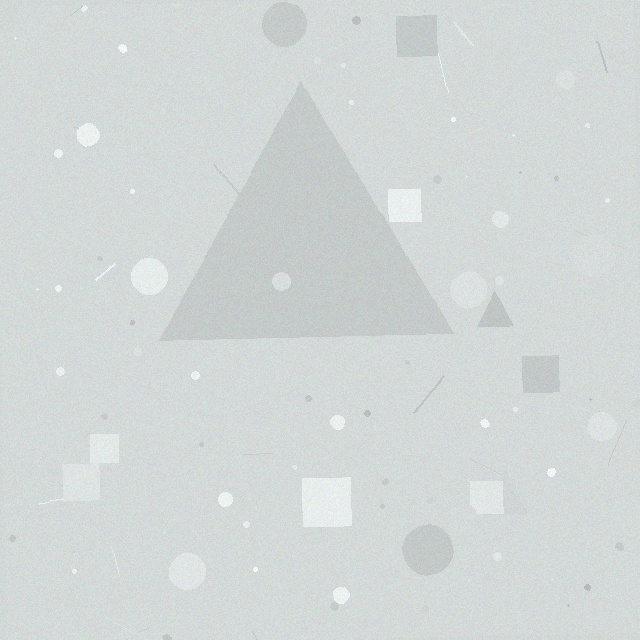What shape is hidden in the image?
A triangle is hidden in the image.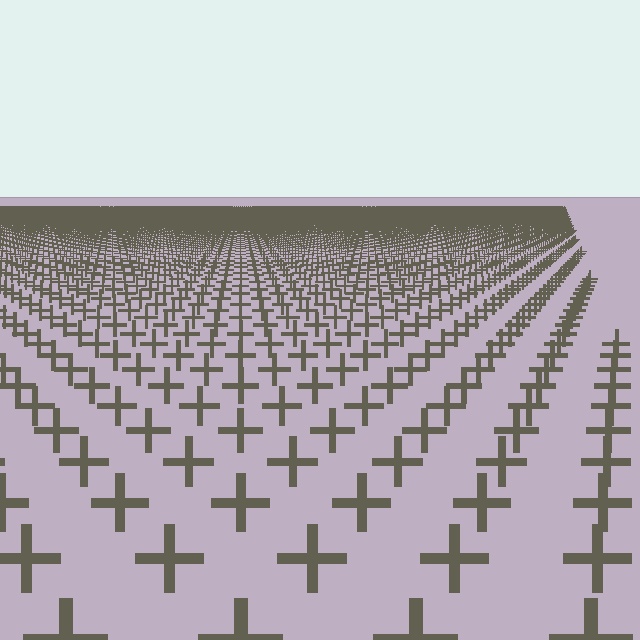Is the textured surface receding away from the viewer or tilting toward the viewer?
The surface is receding away from the viewer. Texture elements get smaller and denser toward the top.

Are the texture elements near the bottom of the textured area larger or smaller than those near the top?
Larger. Near the bottom, elements are closer to the viewer and appear at a bigger on-screen size.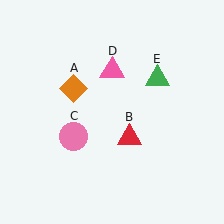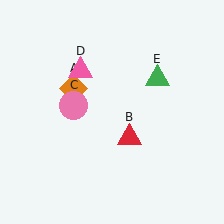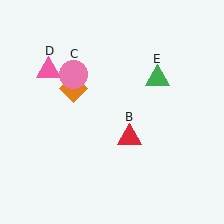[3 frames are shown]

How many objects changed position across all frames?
2 objects changed position: pink circle (object C), pink triangle (object D).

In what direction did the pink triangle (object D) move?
The pink triangle (object D) moved left.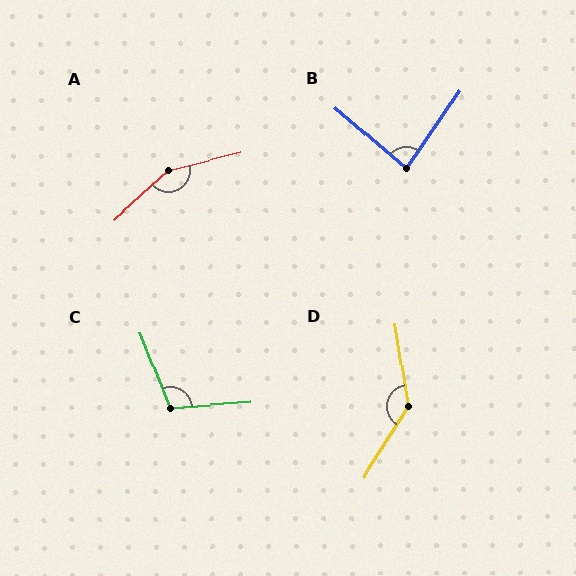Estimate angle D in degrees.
Approximately 139 degrees.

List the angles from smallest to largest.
B (84°), C (107°), D (139°), A (151°).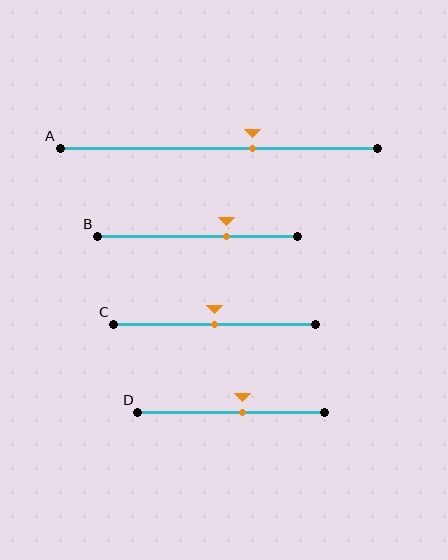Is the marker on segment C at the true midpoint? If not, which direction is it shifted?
Yes, the marker on segment C is at the true midpoint.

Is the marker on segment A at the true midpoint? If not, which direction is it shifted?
No, the marker on segment A is shifted to the right by about 11% of the segment length.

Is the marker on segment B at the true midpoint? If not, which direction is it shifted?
No, the marker on segment B is shifted to the right by about 15% of the segment length.